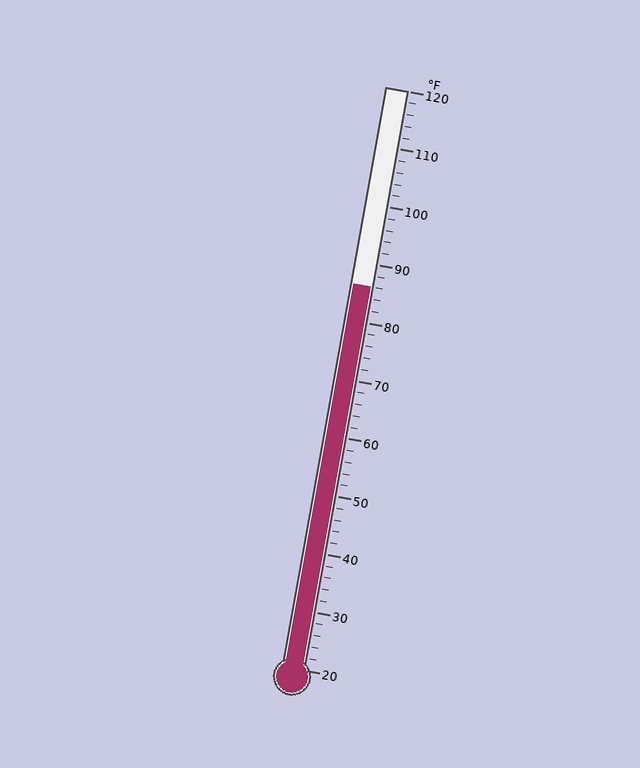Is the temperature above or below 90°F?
The temperature is below 90°F.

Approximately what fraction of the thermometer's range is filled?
The thermometer is filled to approximately 65% of its range.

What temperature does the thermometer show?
The thermometer shows approximately 86°F.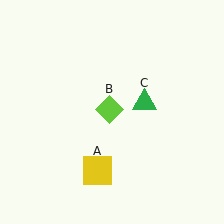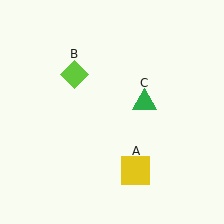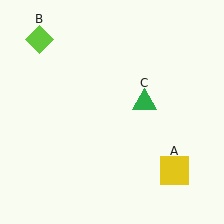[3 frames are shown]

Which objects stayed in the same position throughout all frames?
Green triangle (object C) remained stationary.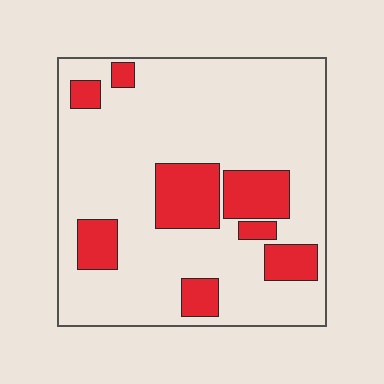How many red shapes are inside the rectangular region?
8.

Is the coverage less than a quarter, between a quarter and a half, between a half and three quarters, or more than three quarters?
Less than a quarter.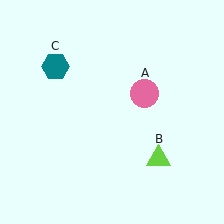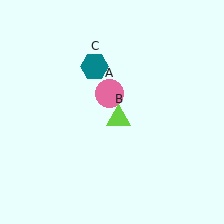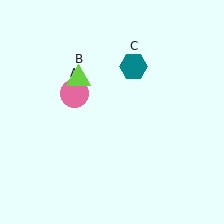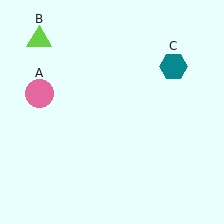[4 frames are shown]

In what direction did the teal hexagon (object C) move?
The teal hexagon (object C) moved right.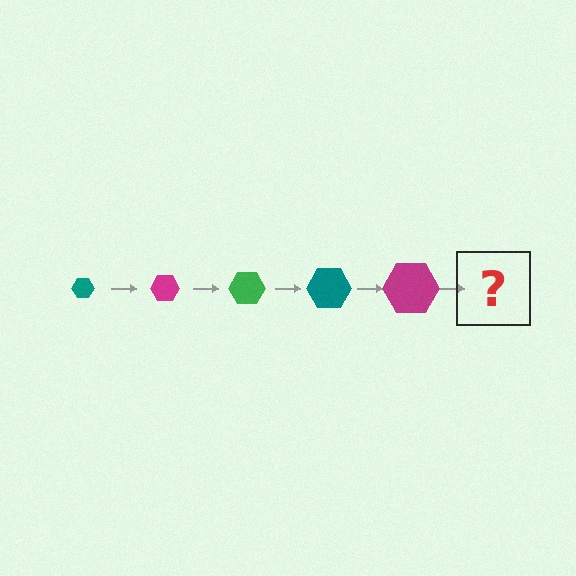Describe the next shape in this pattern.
It should be a green hexagon, larger than the previous one.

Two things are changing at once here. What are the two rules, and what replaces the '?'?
The two rules are that the hexagon grows larger each step and the color cycles through teal, magenta, and green. The '?' should be a green hexagon, larger than the previous one.